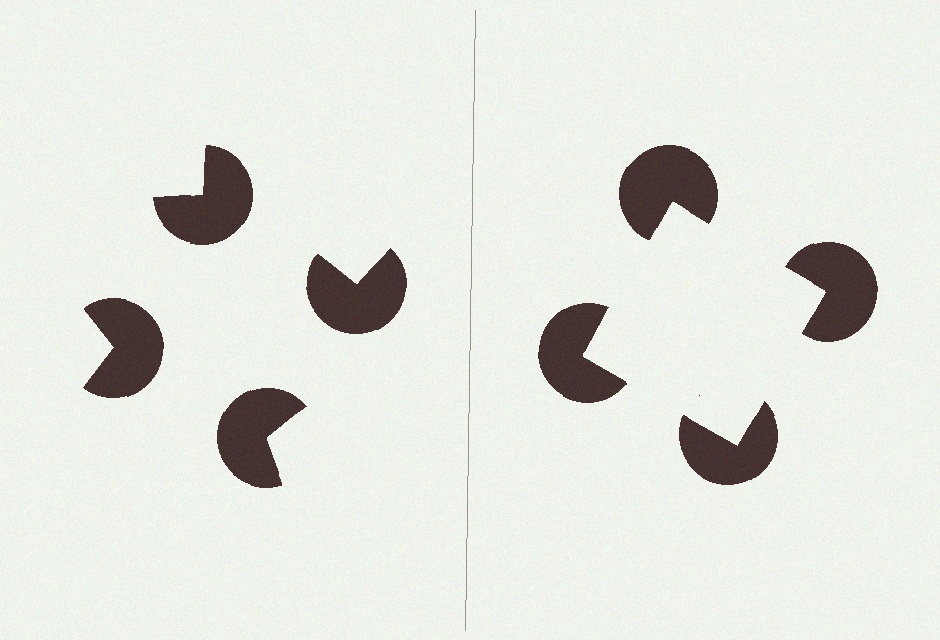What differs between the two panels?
The pac-man discs are positioned identically on both sides; only the wedge orientations differ. On the right they align to a square; on the left they are misaligned.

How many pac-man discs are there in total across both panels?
8 — 4 on each side.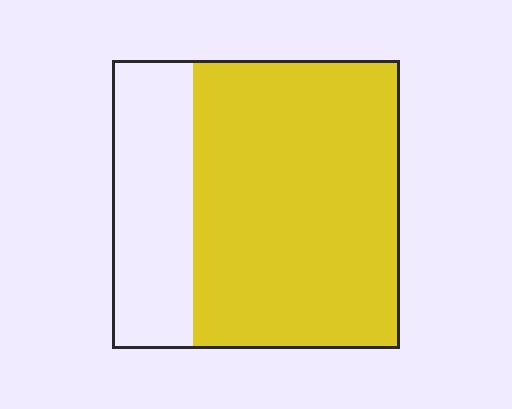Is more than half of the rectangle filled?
Yes.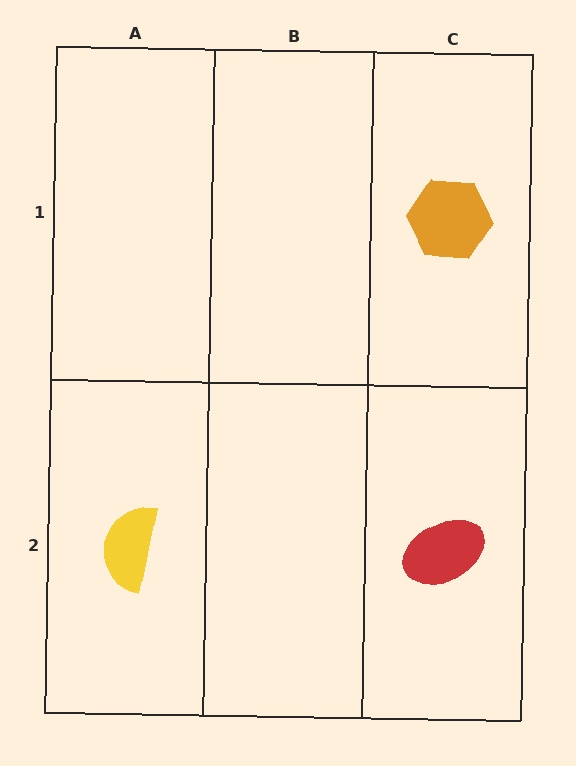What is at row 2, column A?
A yellow semicircle.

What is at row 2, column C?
A red ellipse.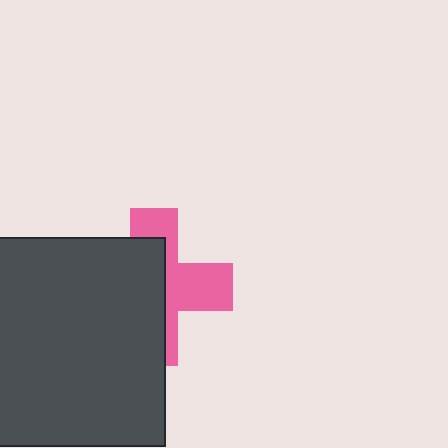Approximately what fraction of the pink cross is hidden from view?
Roughly 56% of the pink cross is hidden behind the dark gray square.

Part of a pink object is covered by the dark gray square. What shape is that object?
It is a cross.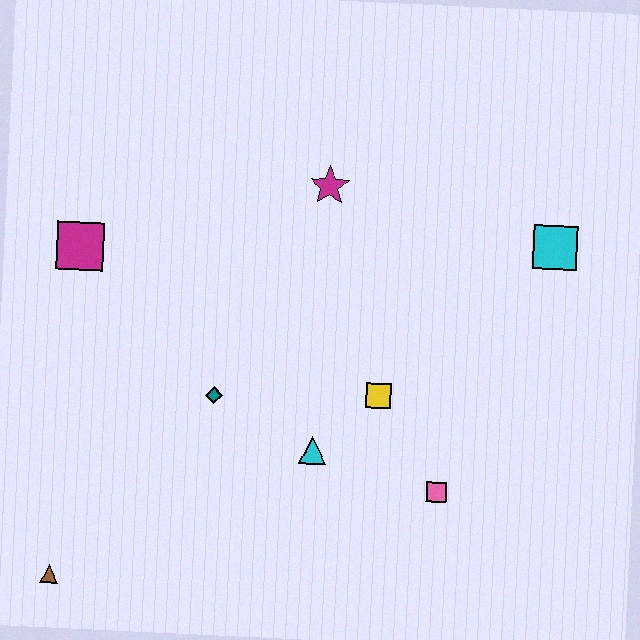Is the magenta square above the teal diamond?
Yes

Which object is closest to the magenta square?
The teal diamond is closest to the magenta square.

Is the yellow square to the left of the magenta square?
No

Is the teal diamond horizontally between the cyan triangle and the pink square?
No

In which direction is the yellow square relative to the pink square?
The yellow square is above the pink square.